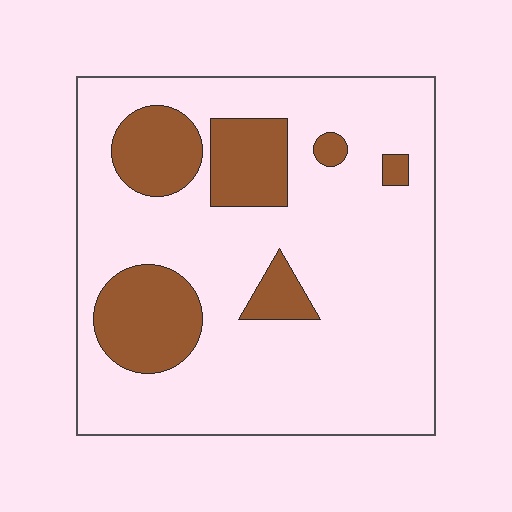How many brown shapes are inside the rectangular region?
6.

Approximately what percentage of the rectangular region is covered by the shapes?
Approximately 20%.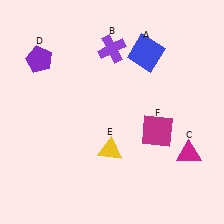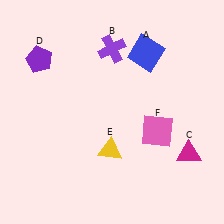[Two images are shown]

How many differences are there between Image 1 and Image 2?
There is 1 difference between the two images.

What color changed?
The square (F) changed from magenta in Image 1 to pink in Image 2.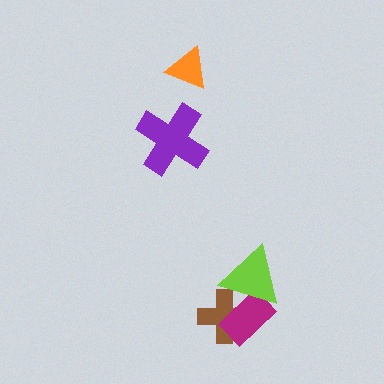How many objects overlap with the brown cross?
2 objects overlap with the brown cross.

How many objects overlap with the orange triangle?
0 objects overlap with the orange triangle.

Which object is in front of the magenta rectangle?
The lime triangle is in front of the magenta rectangle.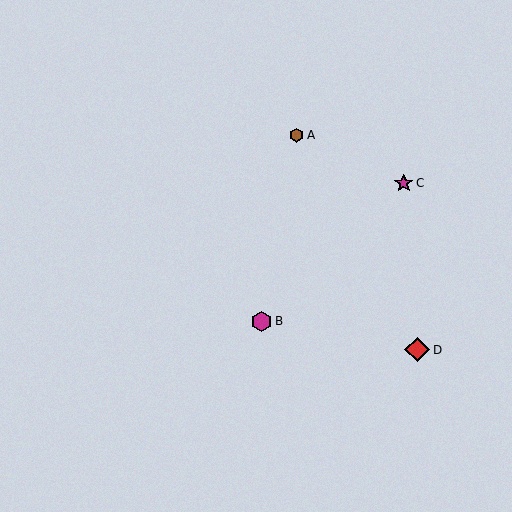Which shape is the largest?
The red diamond (labeled D) is the largest.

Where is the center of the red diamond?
The center of the red diamond is at (417, 350).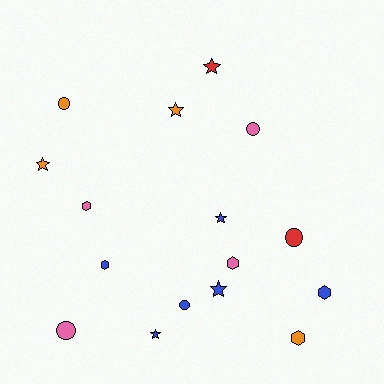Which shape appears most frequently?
Star, with 6 objects.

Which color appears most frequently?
Blue, with 6 objects.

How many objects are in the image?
There are 16 objects.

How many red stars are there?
There is 1 red star.